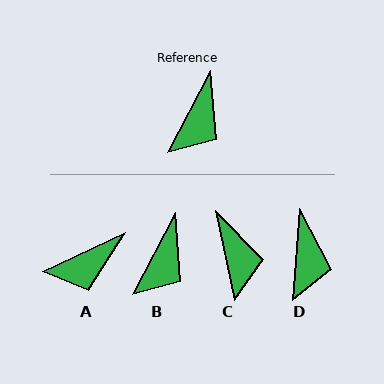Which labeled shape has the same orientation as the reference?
B.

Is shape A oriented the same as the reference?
No, it is off by about 37 degrees.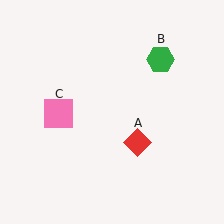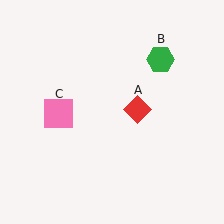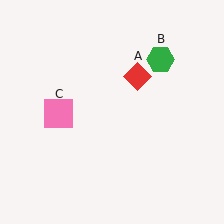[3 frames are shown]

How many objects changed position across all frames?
1 object changed position: red diamond (object A).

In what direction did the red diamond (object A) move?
The red diamond (object A) moved up.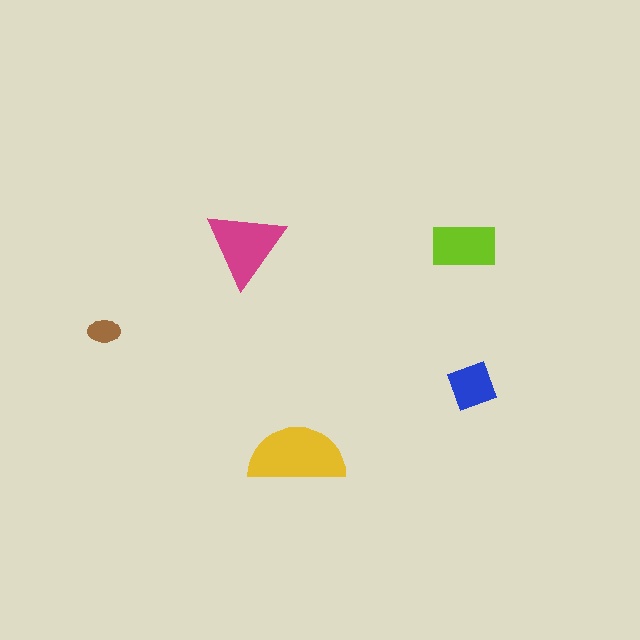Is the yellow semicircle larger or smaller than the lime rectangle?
Larger.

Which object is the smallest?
The brown ellipse.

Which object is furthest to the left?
The brown ellipse is leftmost.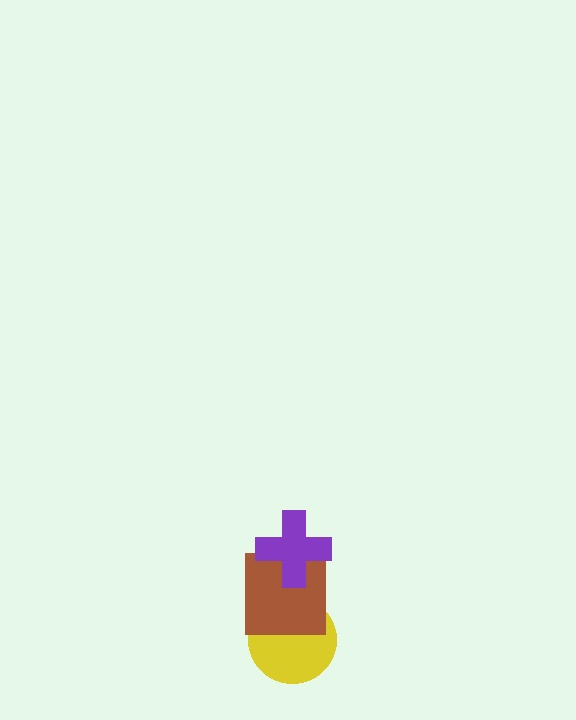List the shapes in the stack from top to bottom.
From top to bottom: the purple cross, the brown square, the yellow circle.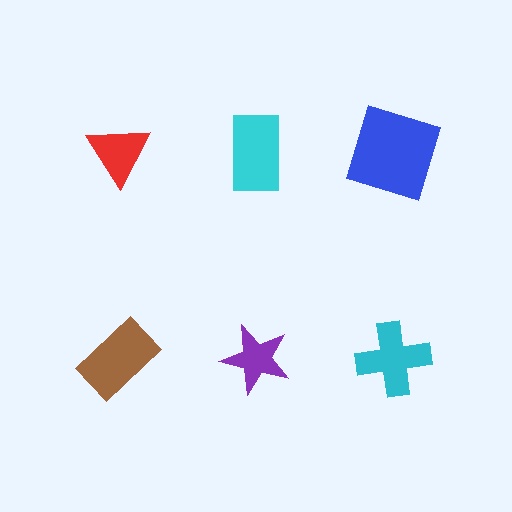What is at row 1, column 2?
A cyan rectangle.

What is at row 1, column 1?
A red triangle.